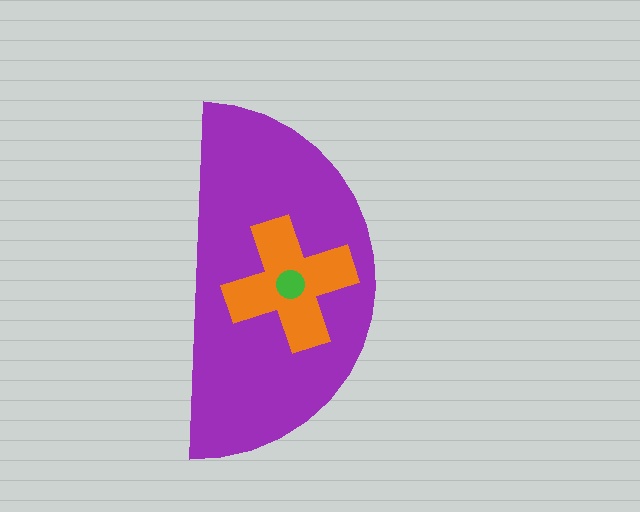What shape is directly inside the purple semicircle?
The orange cross.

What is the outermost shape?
The purple semicircle.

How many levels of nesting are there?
3.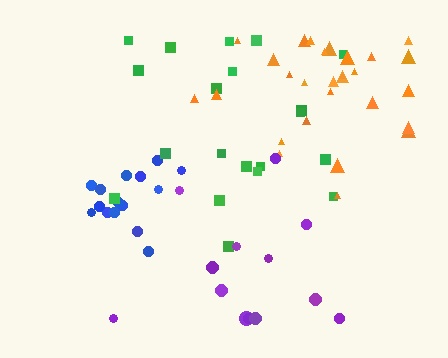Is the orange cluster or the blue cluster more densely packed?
Blue.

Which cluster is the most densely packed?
Blue.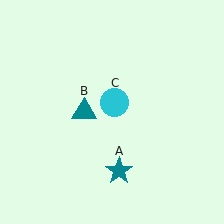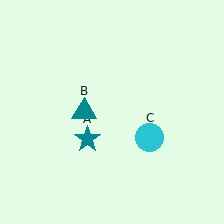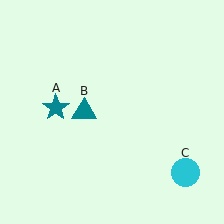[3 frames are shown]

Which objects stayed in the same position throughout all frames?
Teal triangle (object B) remained stationary.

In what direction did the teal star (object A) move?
The teal star (object A) moved up and to the left.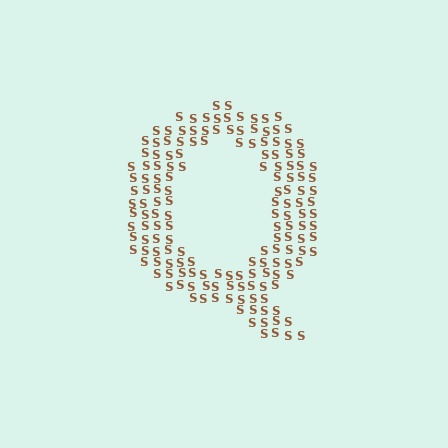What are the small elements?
The small elements are letter S's.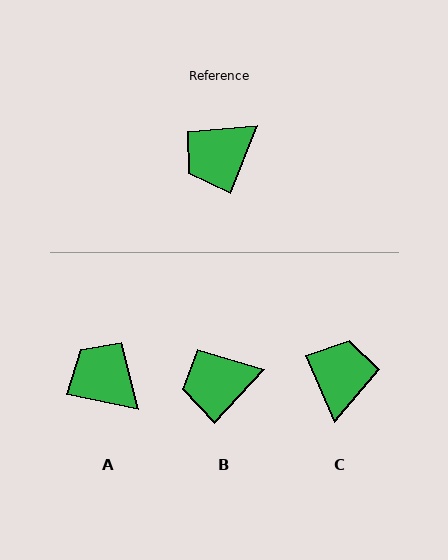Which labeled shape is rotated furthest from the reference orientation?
C, about 135 degrees away.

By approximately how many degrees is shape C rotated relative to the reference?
Approximately 135 degrees clockwise.